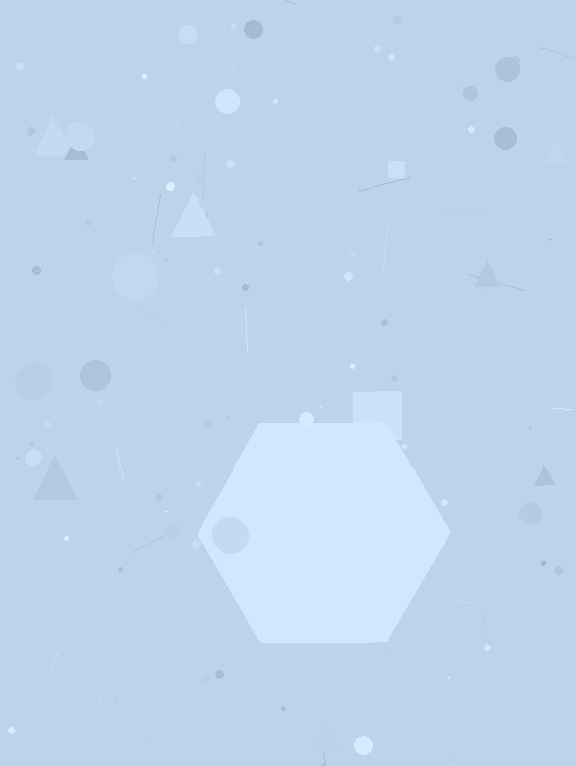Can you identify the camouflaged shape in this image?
The camouflaged shape is a hexagon.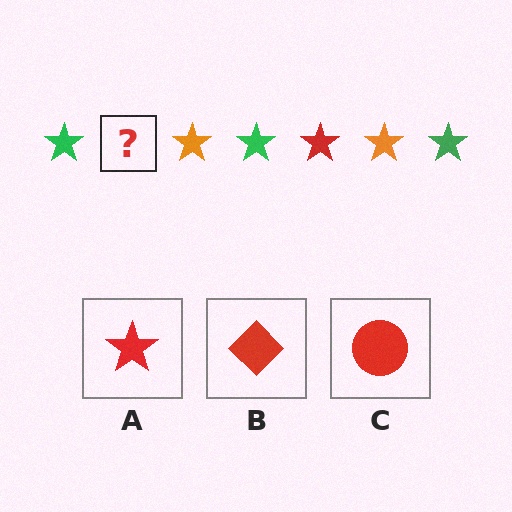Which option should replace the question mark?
Option A.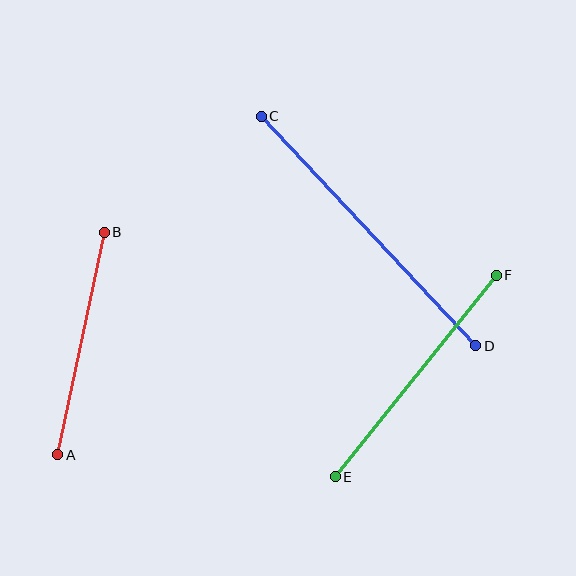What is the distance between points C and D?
The distance is approximately 314 pixels.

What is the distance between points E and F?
The distance is approximately 258 pixels.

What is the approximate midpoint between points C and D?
The midpoint is at approximately (369, 231) pixels.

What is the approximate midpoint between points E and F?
The midpoint is at approximately (416, 376) pixels.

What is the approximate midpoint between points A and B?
The midpoint is at approximately (81, 343) pixels.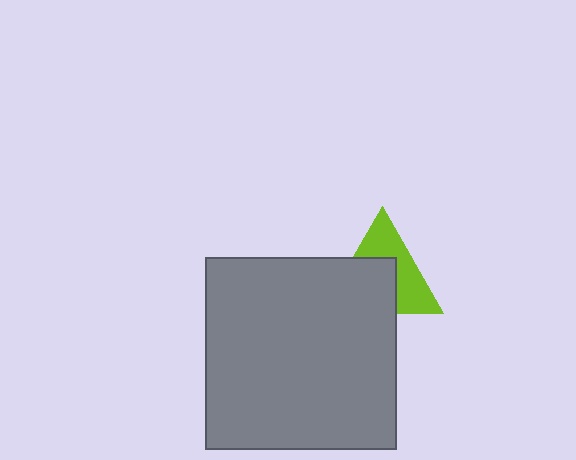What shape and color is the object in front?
The object in front is a gray square.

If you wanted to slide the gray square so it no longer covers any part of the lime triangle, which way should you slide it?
Slide it down — that is the most direct way to separate the two shapes.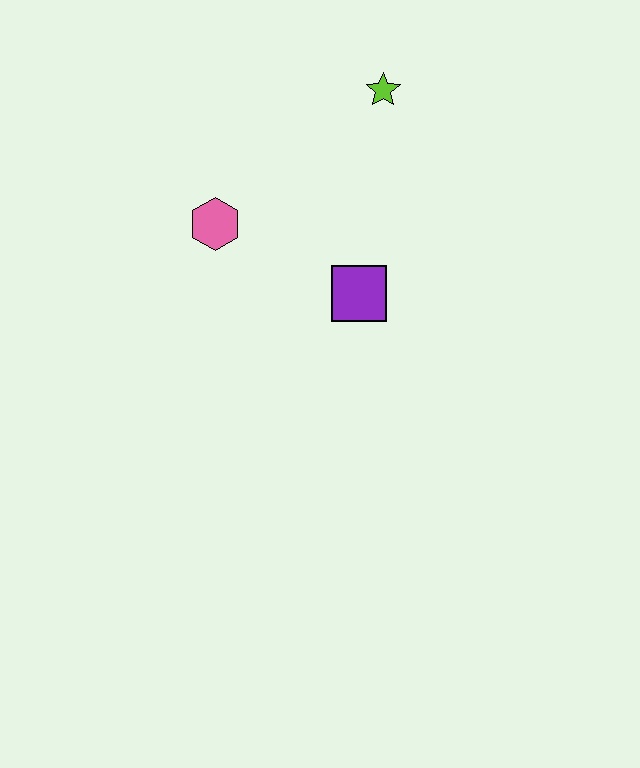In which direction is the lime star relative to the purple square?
The lime star is above the purple square.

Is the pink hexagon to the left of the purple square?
Yes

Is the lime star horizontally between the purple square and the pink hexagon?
No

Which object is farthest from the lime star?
The pink hexagon is farthest from the lime star.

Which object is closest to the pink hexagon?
The purple square is closest to the pink hexagon.